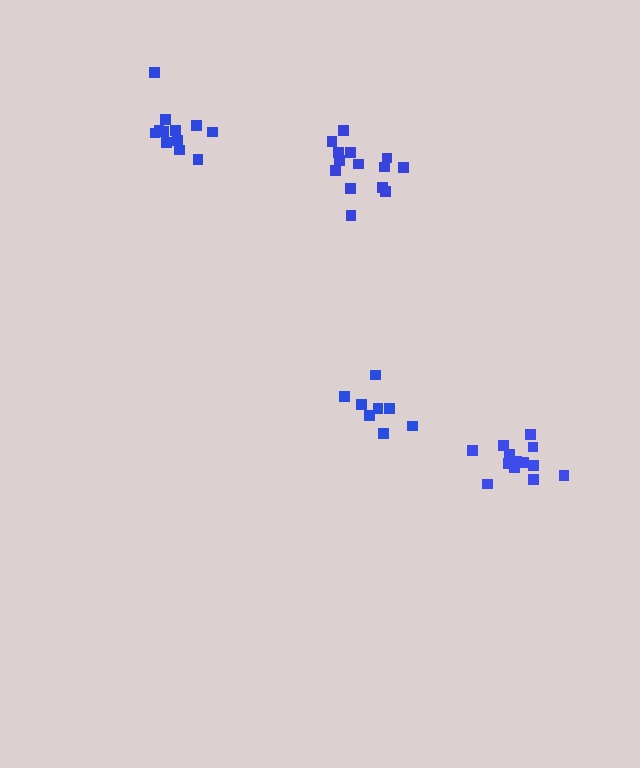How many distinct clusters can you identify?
There are 4 distinct clusters.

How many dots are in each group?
Group 1: 14 dots, Group 2: 12 dots, Group 3: 14 dots, Group 4: 8 dots (48 total).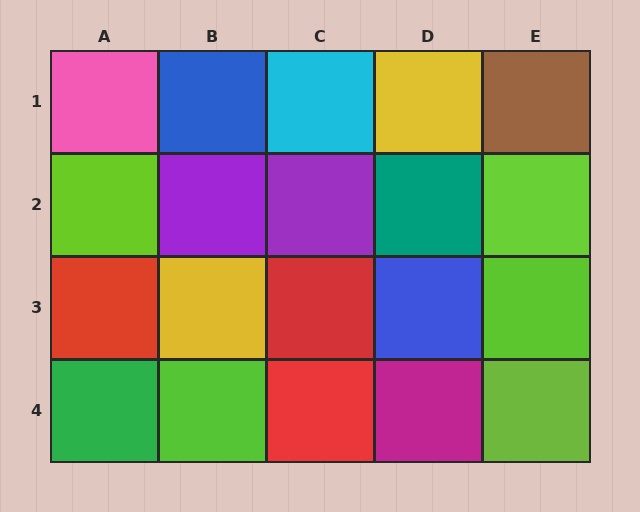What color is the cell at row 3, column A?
Red.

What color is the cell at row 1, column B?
Blue.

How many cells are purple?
2 cells are purple.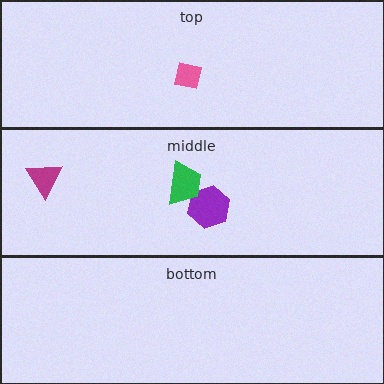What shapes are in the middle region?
The magenta triangle, the purple hexagon, the green trapezoid.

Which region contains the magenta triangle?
The middle region.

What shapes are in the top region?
The pink square.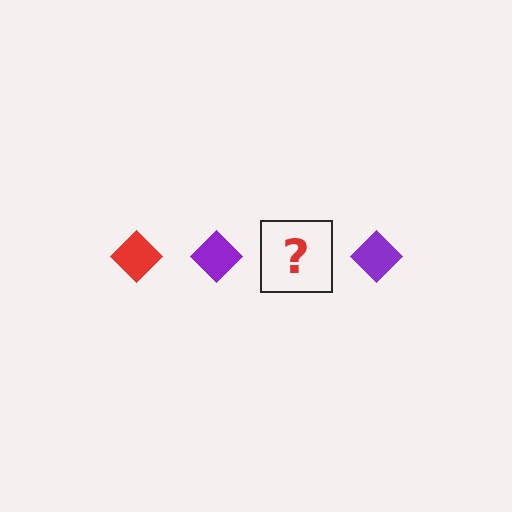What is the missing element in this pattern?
The missing element is a red diamond.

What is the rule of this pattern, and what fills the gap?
The rule is that the pattern cycles through red, purple diamonds. The gap should be filled with a red diamond.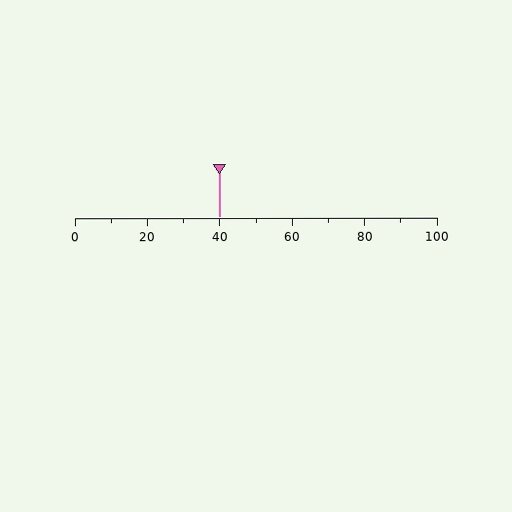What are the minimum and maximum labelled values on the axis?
The axis runs from 0 to 100.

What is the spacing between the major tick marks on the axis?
The major ticks are spaced 20 apart.